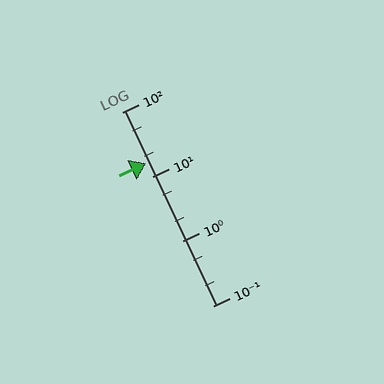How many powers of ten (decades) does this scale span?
The scale spans 3 decades, from 0.1 to 100.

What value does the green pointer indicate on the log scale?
The pointer indicates approximately 16.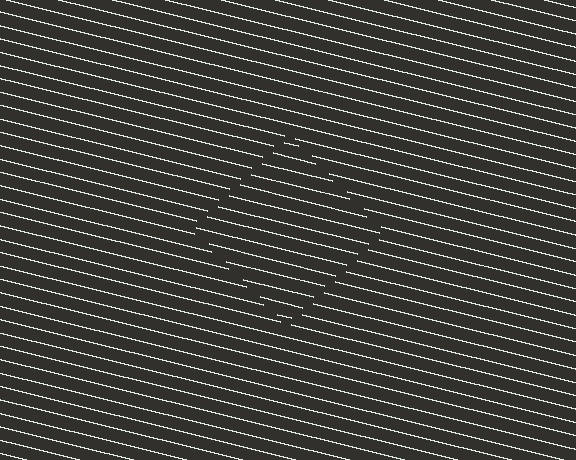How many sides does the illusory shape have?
4 sides — the line-ends trace a square.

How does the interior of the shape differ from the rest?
The interior of the shape contains the same grating, shifted by half a period — the contour is defined by the phase discontinuity where line-ends from the inner and outer gratings abut.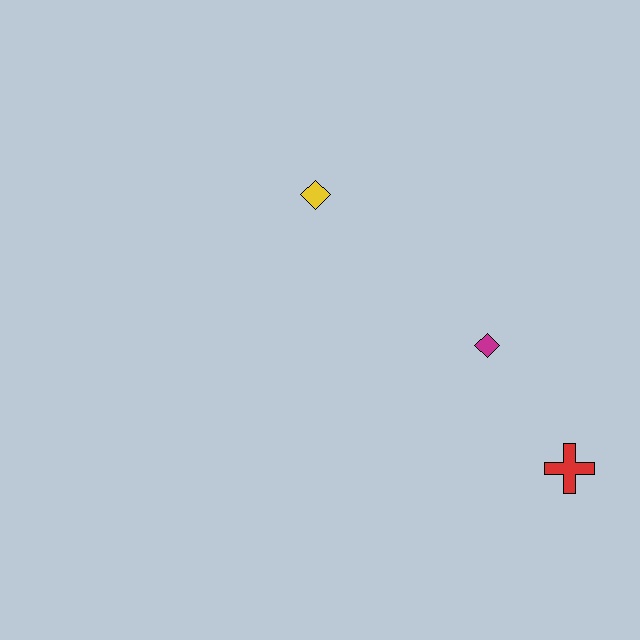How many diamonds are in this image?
There are 2 diamonds.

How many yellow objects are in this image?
There is 1 yellow object.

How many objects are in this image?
There are 3 objects.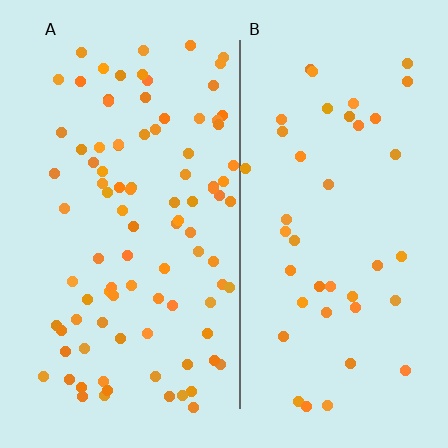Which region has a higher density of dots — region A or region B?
A (the left).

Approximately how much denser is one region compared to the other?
Approximately 2.3× — region A over region B.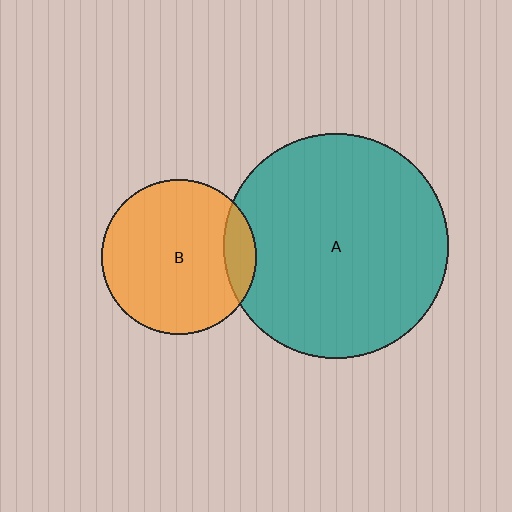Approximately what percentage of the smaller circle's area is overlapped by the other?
Approximately 10%.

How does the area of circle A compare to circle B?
Approximately 2.1 times.